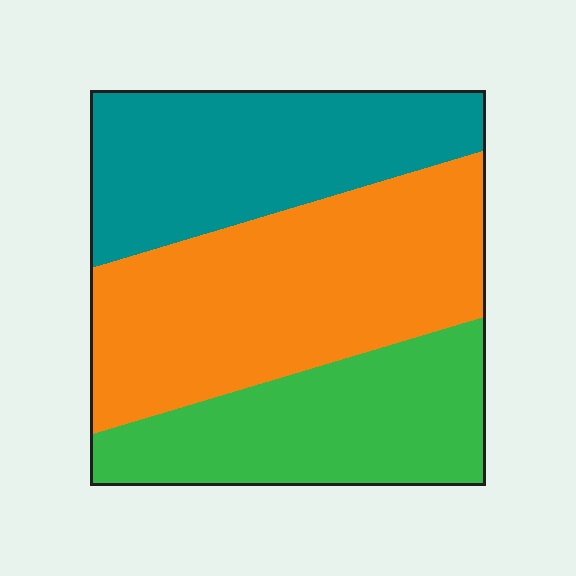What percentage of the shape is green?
Green takes up about one quarter (1/4) of the shape.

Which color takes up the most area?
Orange, at roughly 40%.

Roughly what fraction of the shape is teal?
Teal covers around 30% of the shape.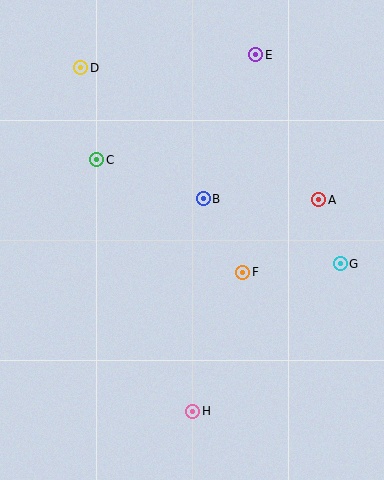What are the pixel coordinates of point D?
Point D is at (81, 68).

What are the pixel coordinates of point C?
Point C is at (97, 160).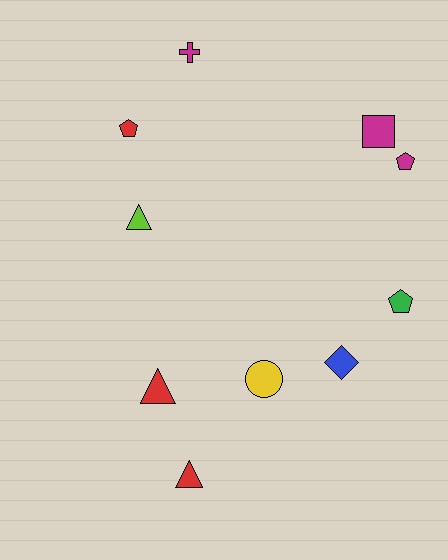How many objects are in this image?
There are 10 objects.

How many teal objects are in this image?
There are no teal objects.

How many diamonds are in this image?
There is 1 diamond.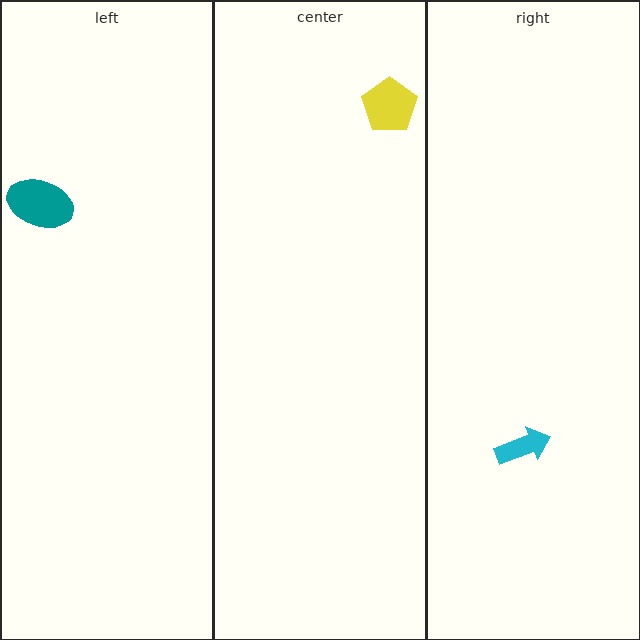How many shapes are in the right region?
1.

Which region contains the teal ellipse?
The left region.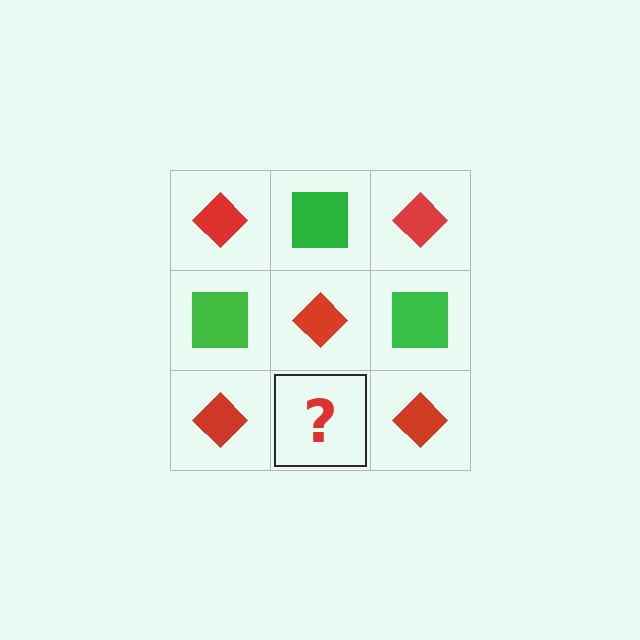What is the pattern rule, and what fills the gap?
The rule is that it alternates red diamond and green square in a checkerboard pattern. The gap should be filled with a green square.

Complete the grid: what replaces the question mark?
The question mark should be replaced with a green square.